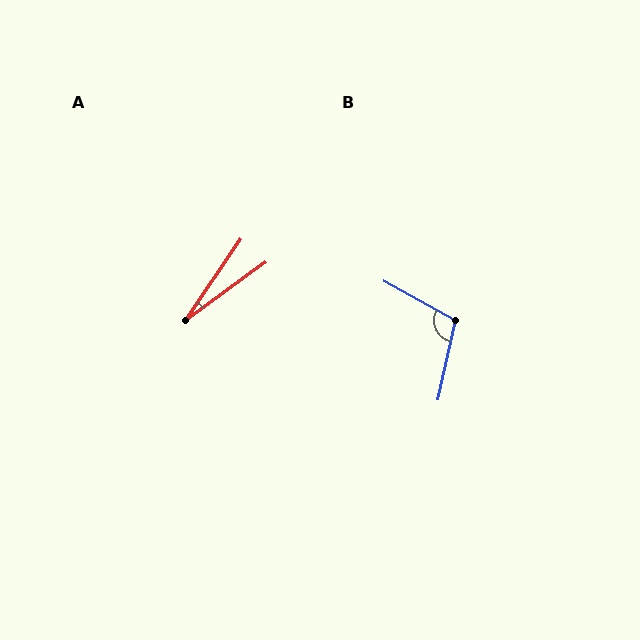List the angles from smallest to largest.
A (20°), B (107°).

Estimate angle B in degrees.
Approximately 107 degrees.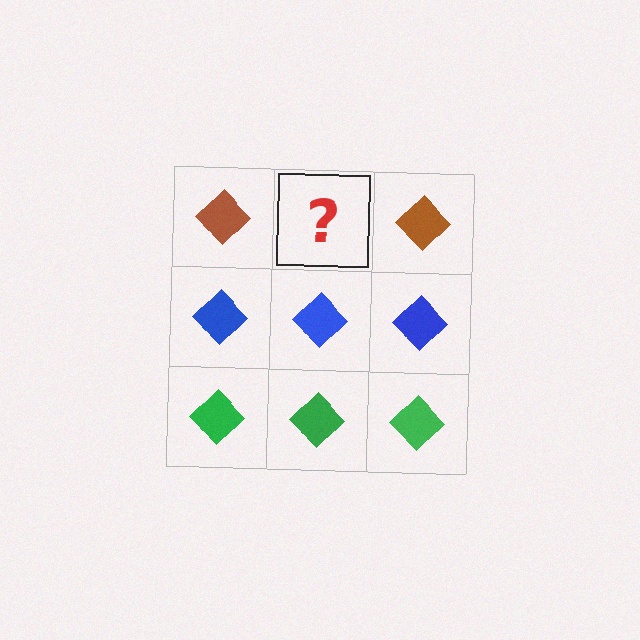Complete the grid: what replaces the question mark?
The question mark should be replaced with a brown diamond.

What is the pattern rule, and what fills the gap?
The rule is that each row has a consistent color. The gap should be filled with a brown diamond.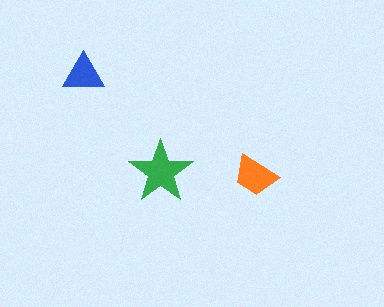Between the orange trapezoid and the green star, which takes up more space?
The green star.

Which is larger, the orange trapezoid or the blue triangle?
The orange trapezoid.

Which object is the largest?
The green star.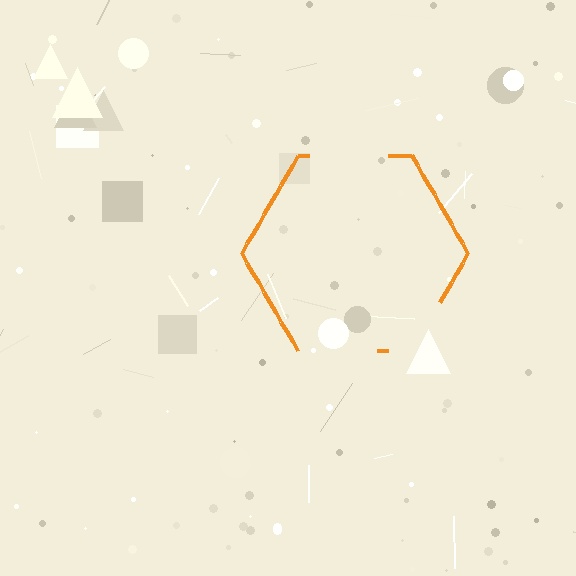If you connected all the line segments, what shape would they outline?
They would outline a hexagon.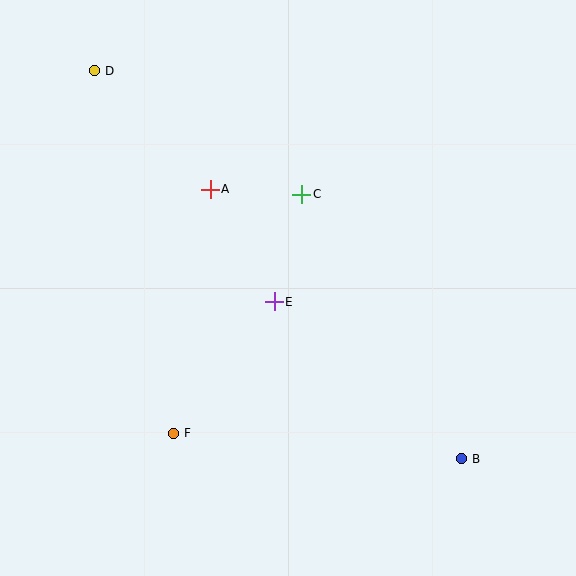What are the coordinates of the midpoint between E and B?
The midpoint between E and B is at (368, 380).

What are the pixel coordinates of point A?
Point A is at (210, 189).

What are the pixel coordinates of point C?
Point C is at (302, 194).